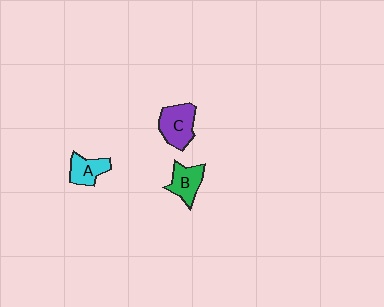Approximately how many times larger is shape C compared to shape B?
Approximately 1.3 times.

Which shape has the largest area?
Shape C (purple).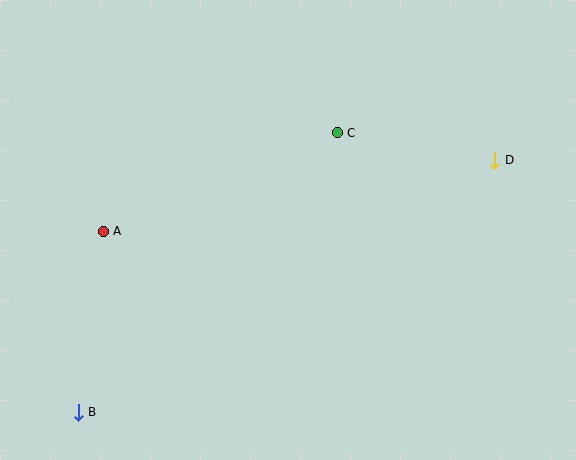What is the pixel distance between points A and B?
The distance between A and B is 183 pixels.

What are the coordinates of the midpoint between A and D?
The midpoint between A and D is at (299, 196).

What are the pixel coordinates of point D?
Point D is at (495, 160).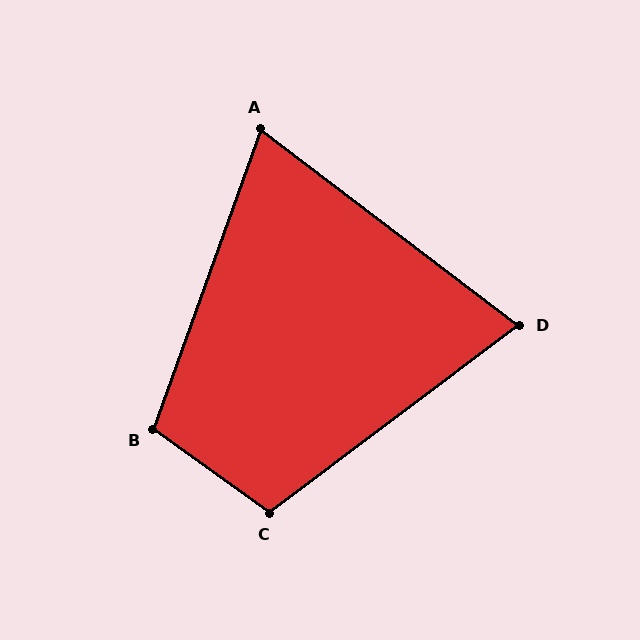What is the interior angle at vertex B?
Approximately 106 degrees (obtuse).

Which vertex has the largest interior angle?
C, at approximately 107 degrees.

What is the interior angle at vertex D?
Approximately 74 degrees (acute).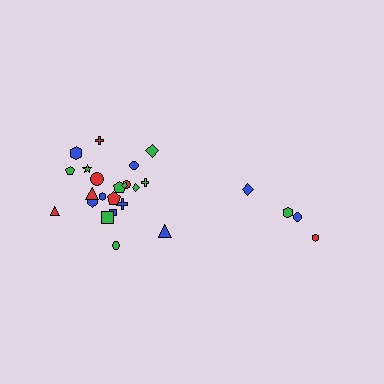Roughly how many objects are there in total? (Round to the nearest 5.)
Roughly 25 objects in total.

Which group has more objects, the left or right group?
The left group.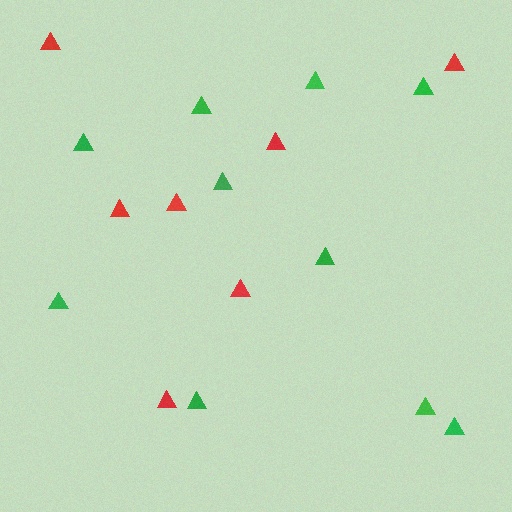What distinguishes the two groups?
There are 2 groups: one group of red triangles (7) and one group of green triangles (10).